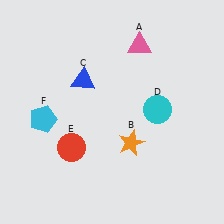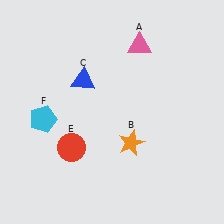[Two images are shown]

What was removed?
The cyan circle (D) was removed in Image 2.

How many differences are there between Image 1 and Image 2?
There is 1 difference between the two images.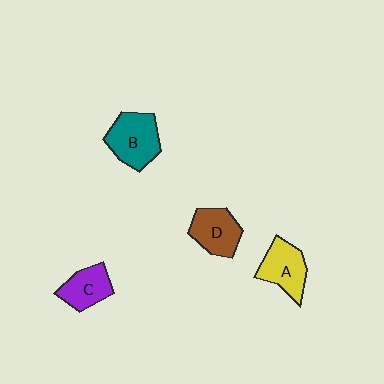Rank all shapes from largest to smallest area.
From largest to smallest: B (teal), A (yellow), D (brown), C (purple).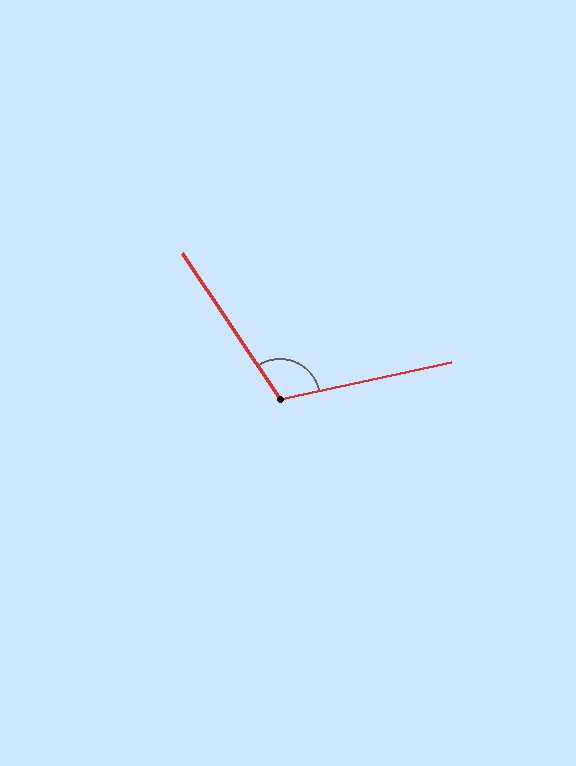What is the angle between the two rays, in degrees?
Approximately 112 degrees.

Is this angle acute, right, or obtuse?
It is obtuse.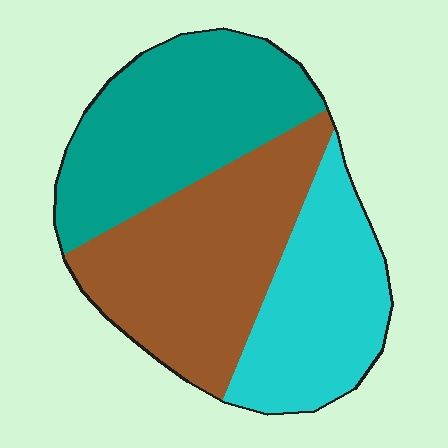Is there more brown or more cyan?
Brown.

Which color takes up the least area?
Cyan, at roughly 25%.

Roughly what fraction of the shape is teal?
Teal covers around 35% of the shape.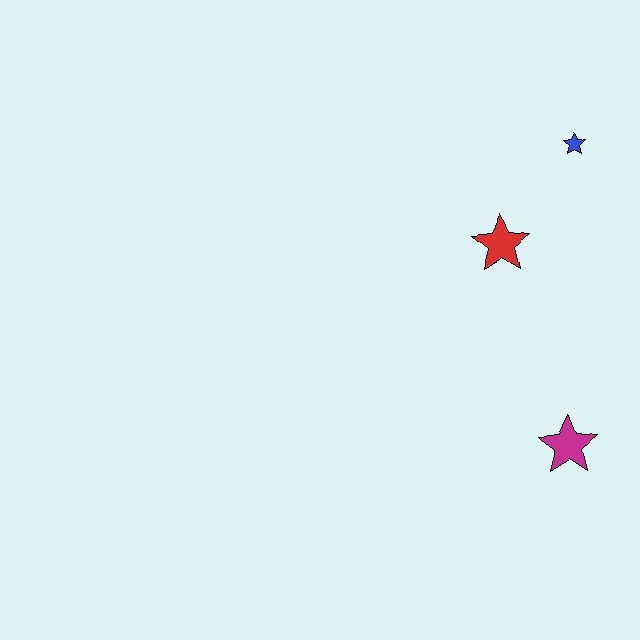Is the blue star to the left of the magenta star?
No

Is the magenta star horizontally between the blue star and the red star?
Yes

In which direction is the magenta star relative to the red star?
The magenta star is below the red star.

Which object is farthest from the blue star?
The magenta star is farthest from the blue star.